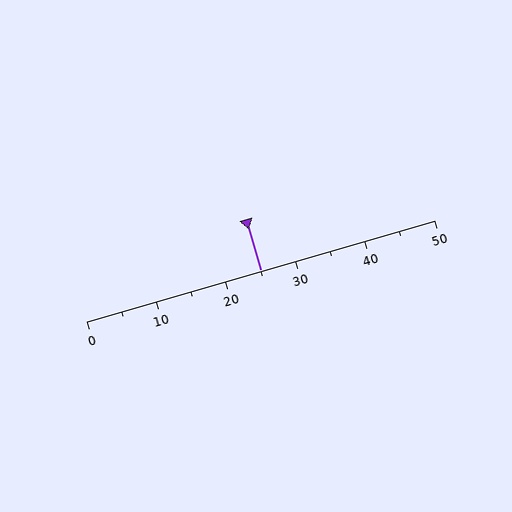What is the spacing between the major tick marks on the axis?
The major ticks are spaced 10 apart.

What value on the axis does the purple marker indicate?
The marker indicates approximately 25.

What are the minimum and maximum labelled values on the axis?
The axis runs from 0 to 50.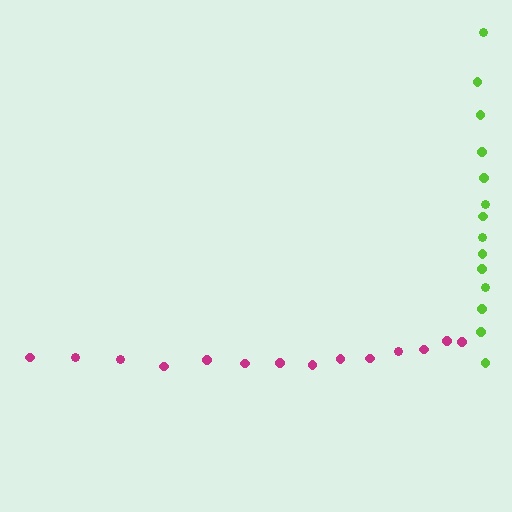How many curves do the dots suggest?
There are 2 distinct paths.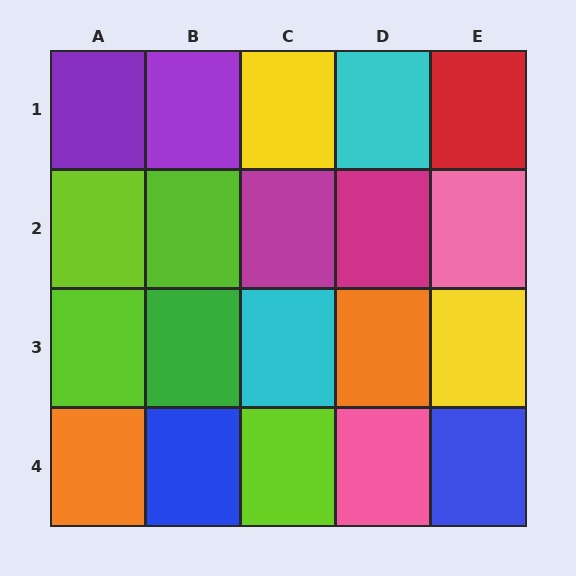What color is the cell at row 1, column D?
Cyan.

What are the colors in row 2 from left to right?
Lime, lime, magenta, magenta, pink.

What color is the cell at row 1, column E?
Red.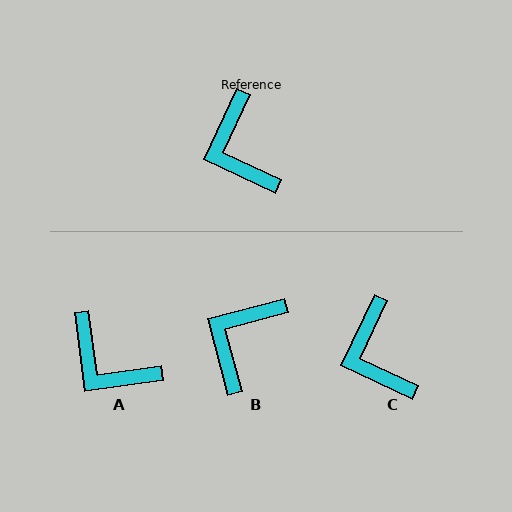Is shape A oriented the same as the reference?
No, it is off by about 33 degrees.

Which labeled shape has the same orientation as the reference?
C.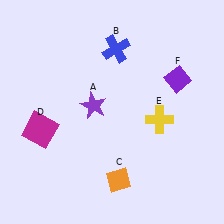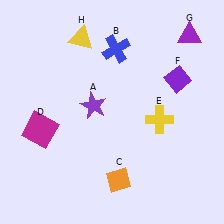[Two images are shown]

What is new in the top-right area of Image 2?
A purple triangle (G) was added in the top-right area of Image 2.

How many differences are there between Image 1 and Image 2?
There are 2 differences between the two images.